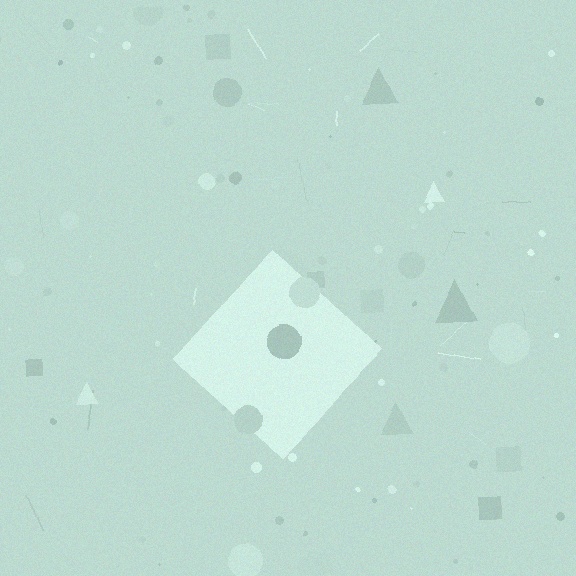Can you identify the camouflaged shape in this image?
The camouflaged shape is a diamond.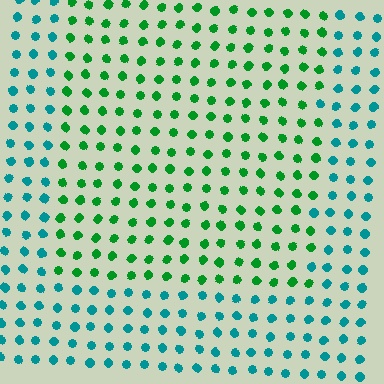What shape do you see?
I see a rectangle.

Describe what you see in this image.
The image is filled with small teal elements in a uniform arrangement. A rectangle-shaped region is visible where the elements are tinted to a slightly different hue, forming a subtle color boundary.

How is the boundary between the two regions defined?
The boundary is defined purely by a slight shift in hue (about 48 degrees). Spacing, size, and orientation are identical on both sides.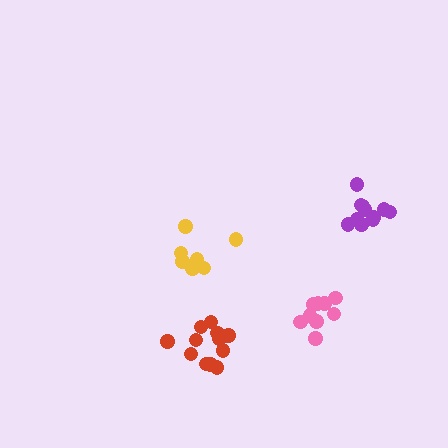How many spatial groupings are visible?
There are 4 spatial groupings.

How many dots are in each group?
Group 1: 8 dots, Group 2: 11 dots, Group 3: 12 dots, Group 4: 9 dots (40 total).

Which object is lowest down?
The red cluster is bottommost.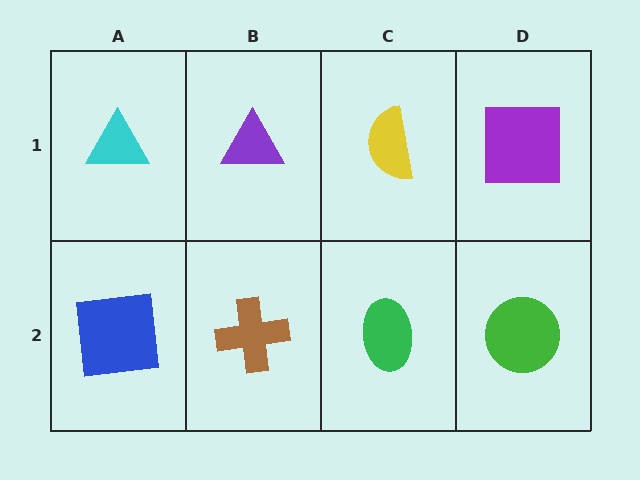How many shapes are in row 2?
4 shapes.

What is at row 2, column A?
A blue square.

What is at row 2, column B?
A brown cross.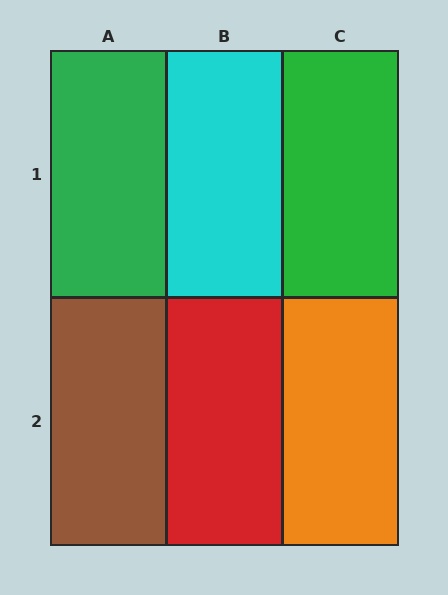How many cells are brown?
1 cell is brown.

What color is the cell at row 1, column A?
Green.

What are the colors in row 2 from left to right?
Brown, red, orange.